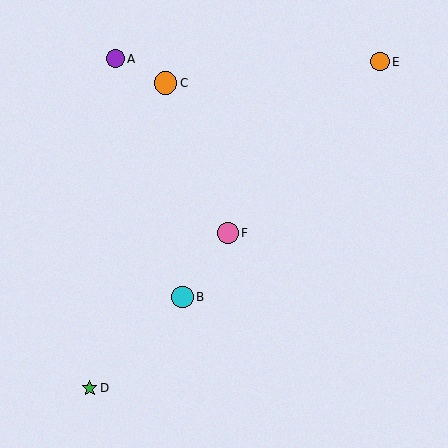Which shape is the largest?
The orange circle (labeled C) is the largest.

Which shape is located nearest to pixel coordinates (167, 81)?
The orange circle (labeled C) at (165, 83) is nearest to that location.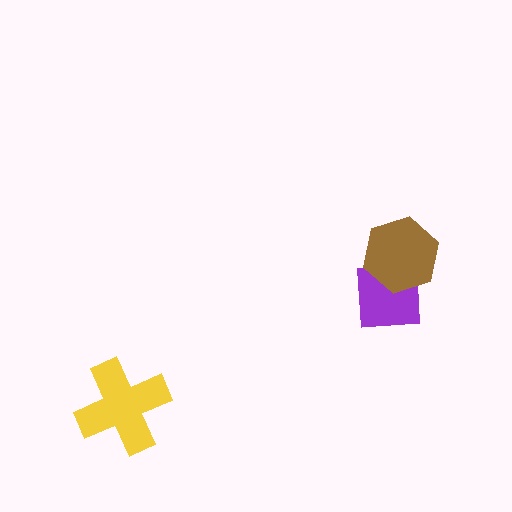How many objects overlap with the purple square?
1 object overlaps with the purple square.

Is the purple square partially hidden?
Yes, it is partially covered by another shape.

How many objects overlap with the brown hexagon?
1 object overlaps with the brown hexagon.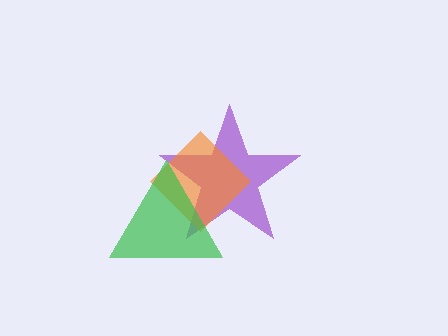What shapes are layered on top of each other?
The layered shapes are: a purple star, an orange diamond, a green triangle.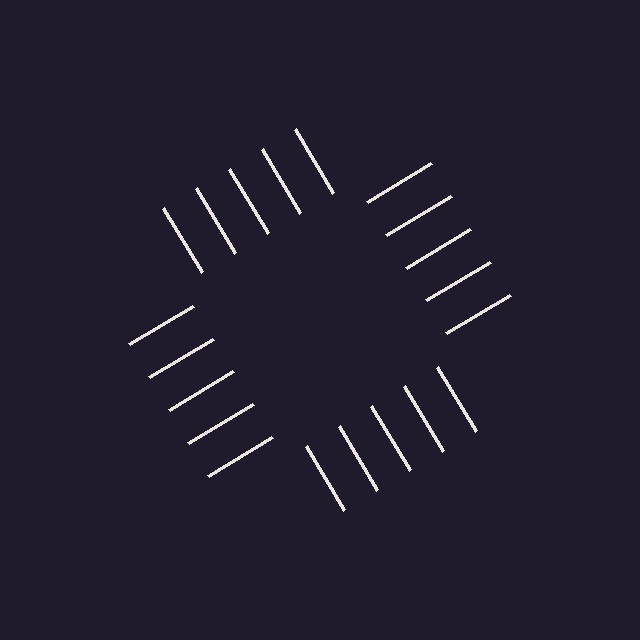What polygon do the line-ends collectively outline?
An illusory square — the line segments terminate on its edges but no continuous stroke is drawn.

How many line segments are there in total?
20 — 5 along each of the 4 edges.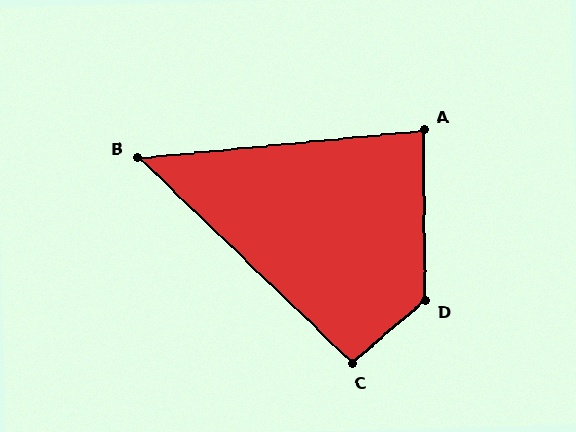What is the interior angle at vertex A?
Approximately 85 degrees (acute).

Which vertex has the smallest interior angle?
B, at approximately 49 degrees.